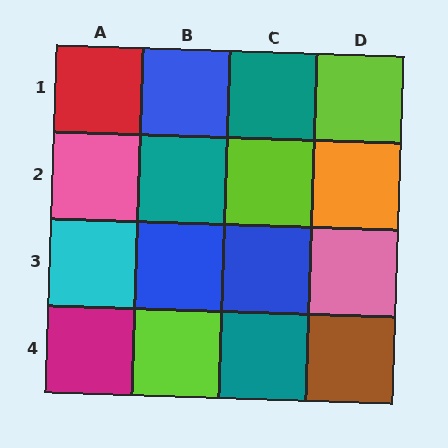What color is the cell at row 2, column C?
Lime.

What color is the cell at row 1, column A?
Red.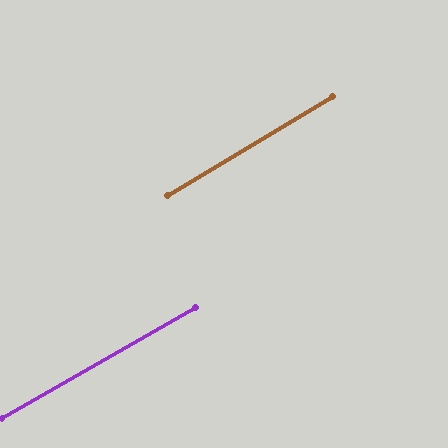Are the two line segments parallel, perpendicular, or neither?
Parallel — their directions differ by only 1.3°.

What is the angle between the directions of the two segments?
Approximately 1 degree.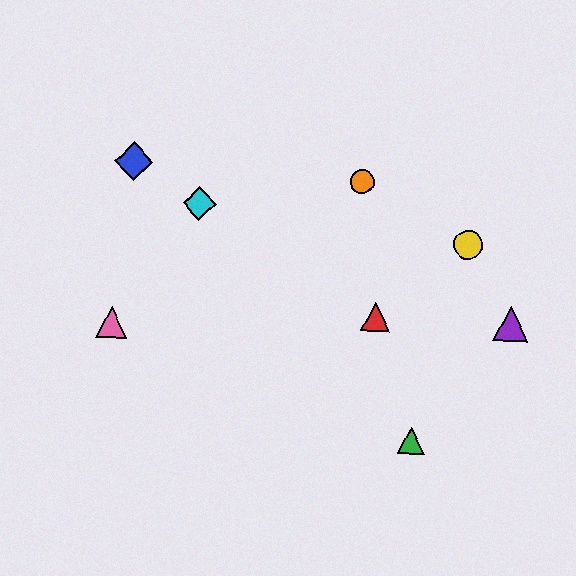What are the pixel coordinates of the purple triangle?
The purple triangle is at (511, 324).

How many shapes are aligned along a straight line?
3 shapes (the red triangle, the blue diamond, the cyan diamond) are aligned along a straight line.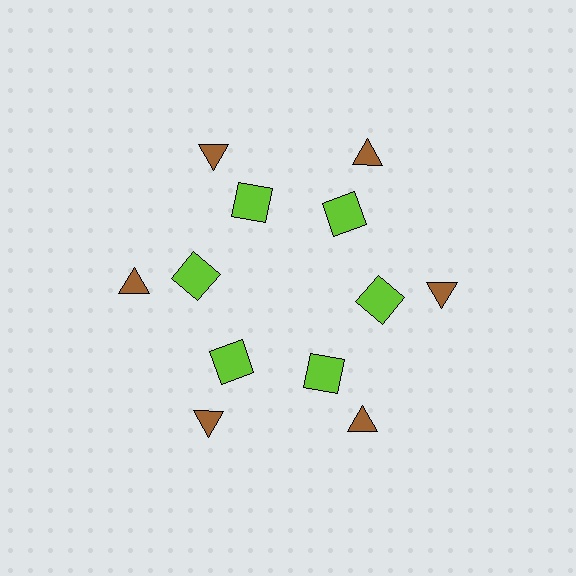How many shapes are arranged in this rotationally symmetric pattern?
There are 12 shapes, arranged in 6 groups of 2.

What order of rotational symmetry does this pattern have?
This pattern has 6-fold rotational symmetry.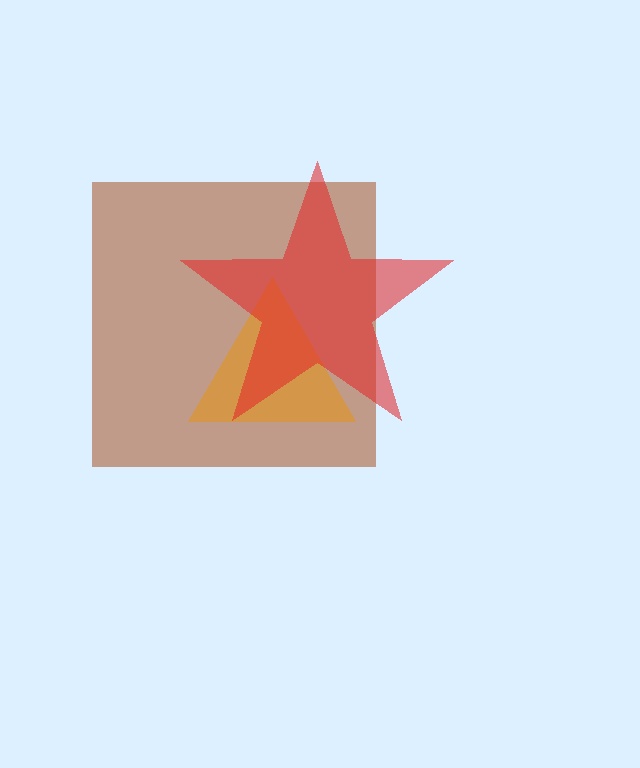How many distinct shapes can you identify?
There are 3 distinct shapes: a brown square, an orange triangle, a red star.